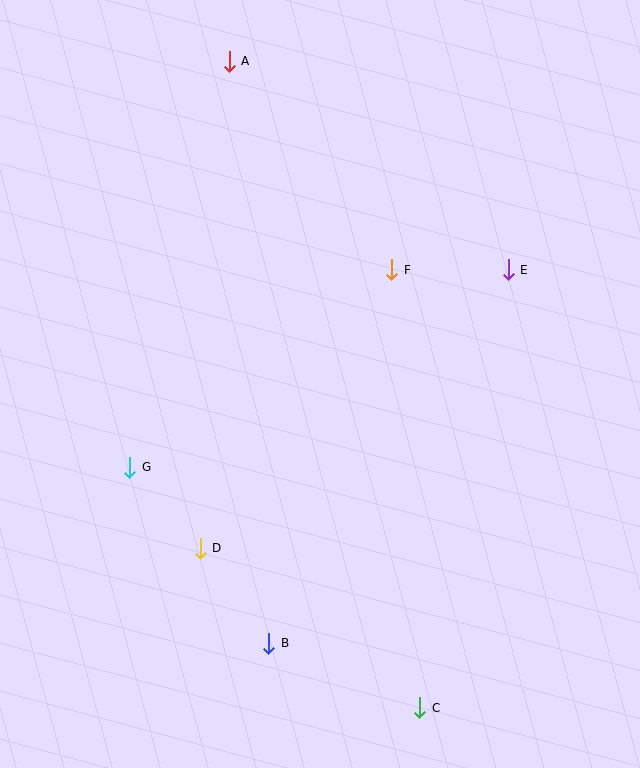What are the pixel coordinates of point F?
Point F is at (392, 270).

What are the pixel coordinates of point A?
Point A is at (229, 61).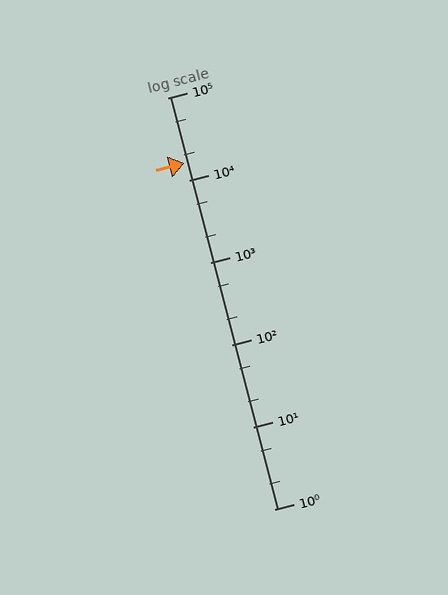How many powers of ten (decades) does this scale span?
The scale spans 5 decades, from 1 to 100000.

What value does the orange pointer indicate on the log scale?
The pointer indicates approximately 16000.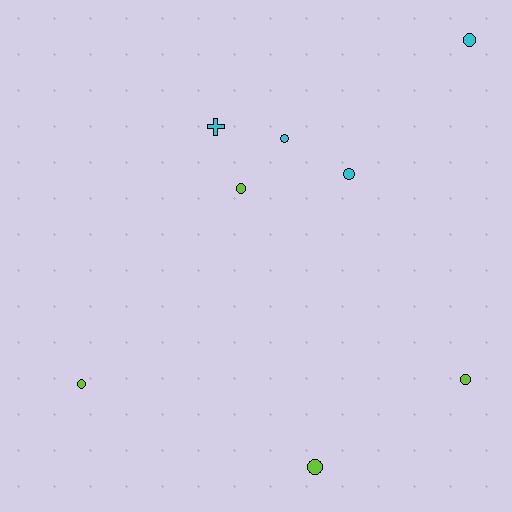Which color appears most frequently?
Cyan, with 4 objects.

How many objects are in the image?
There are 8 objects.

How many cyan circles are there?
There are 3 cyan circles.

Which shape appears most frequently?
Circle, with 7 objects.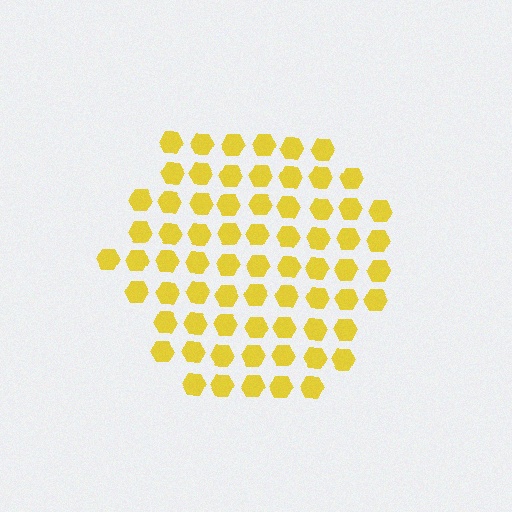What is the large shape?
The large shape is a hexagon.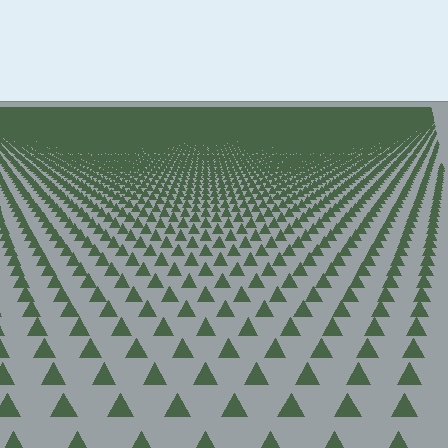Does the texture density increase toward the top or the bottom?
Density increases toward the top.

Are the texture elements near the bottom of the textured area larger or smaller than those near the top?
Larger. Near the bottom, elements are closer to the viewer and appear at a bigger on-screen size.